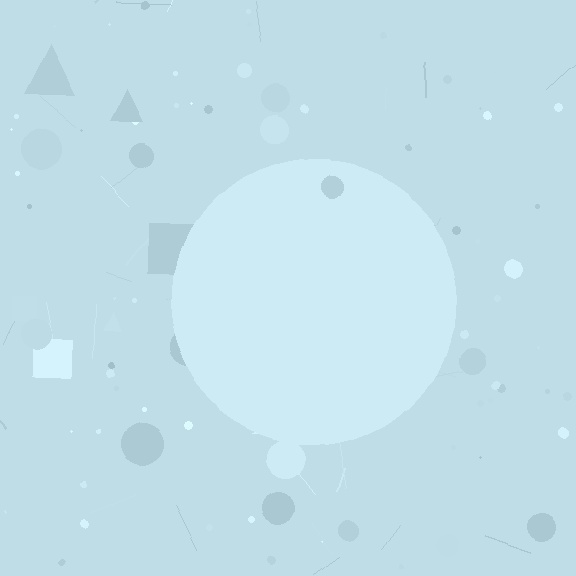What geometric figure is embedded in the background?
A circle is embedded in the background.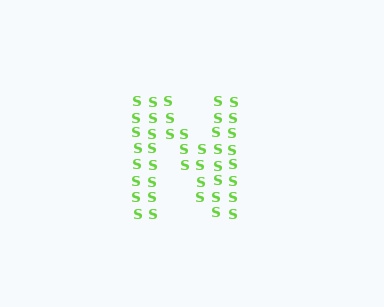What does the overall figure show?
The overall figure shows the letter N.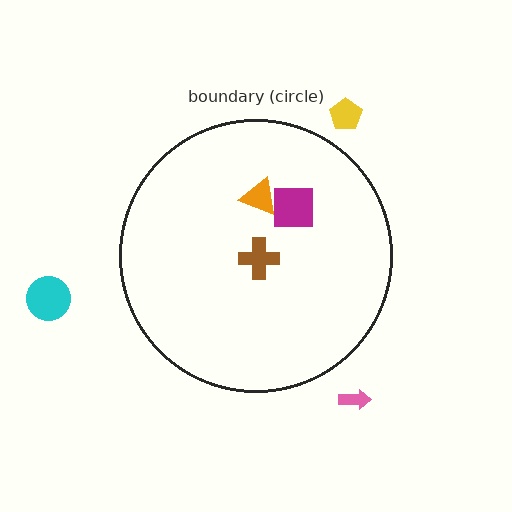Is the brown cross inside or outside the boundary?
Inside.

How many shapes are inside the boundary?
3 inside, 4 outside.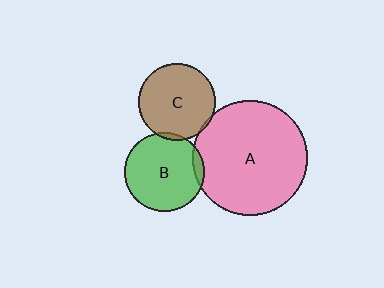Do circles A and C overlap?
Yes.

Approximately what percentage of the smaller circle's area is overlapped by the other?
Approximately 5%.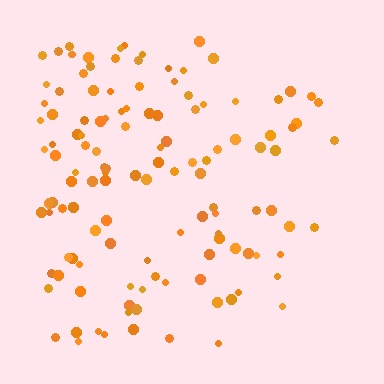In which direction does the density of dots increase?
From right to left, with the left side densest.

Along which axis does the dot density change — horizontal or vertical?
Horizontal.